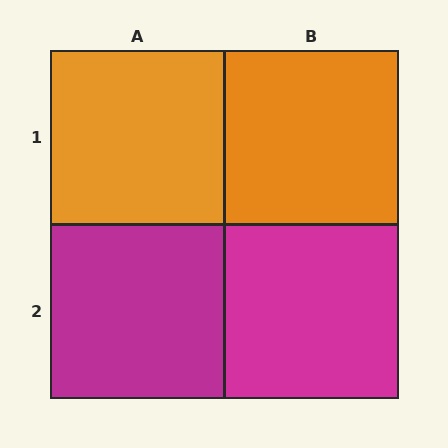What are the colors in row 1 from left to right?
Orange, orange.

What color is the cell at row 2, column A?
Magenta.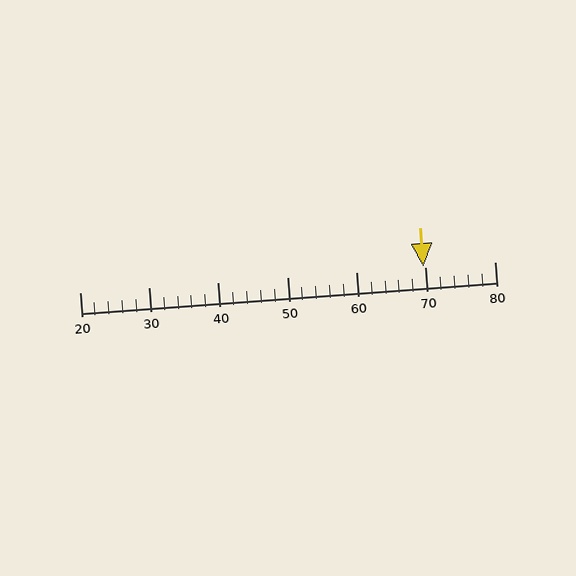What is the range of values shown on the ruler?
The ruler shows values from 20 to 80.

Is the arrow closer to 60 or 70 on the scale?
The arrow is closer to 70.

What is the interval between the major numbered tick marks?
The major tick marks are spaced 10 units apart.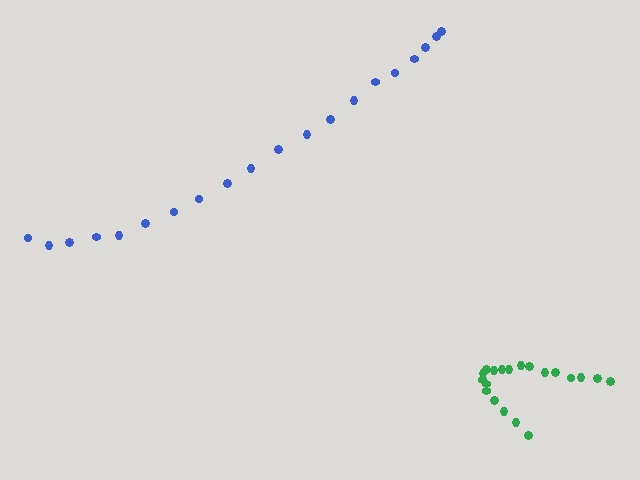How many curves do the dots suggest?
There are 2 distinct paths.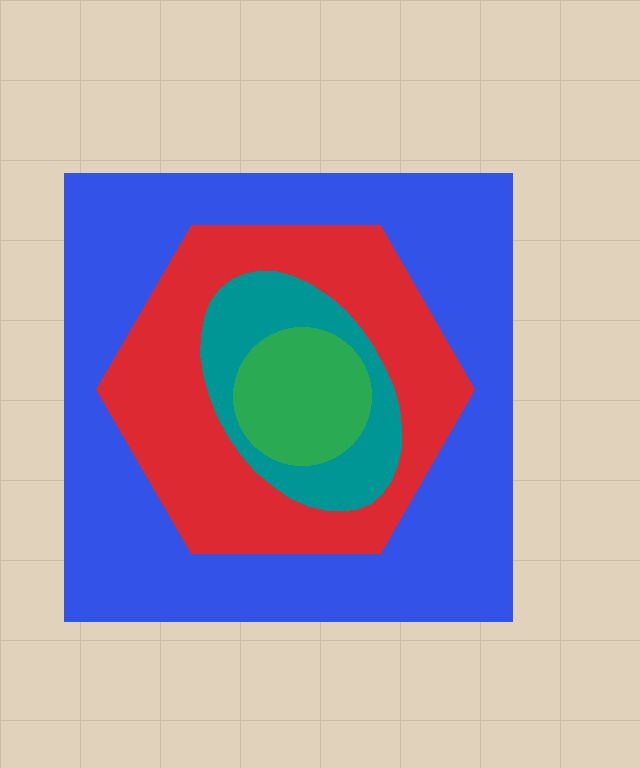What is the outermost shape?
The blue square.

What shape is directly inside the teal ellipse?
The green circle.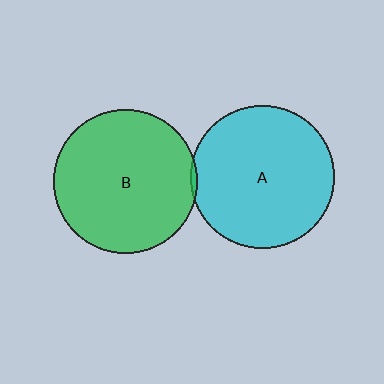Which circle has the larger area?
Circle B (green).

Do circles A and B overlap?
Yes.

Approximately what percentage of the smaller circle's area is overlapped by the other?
Approximately 5%.